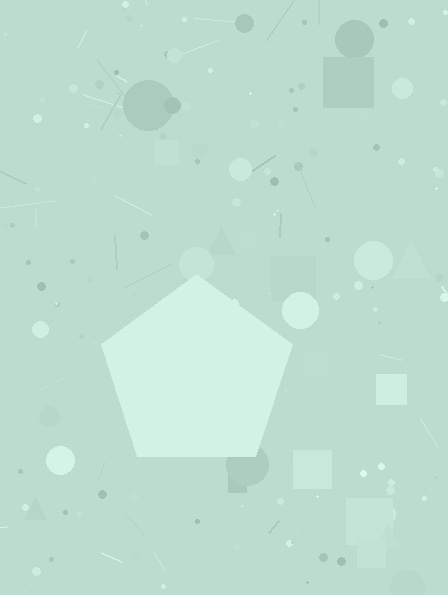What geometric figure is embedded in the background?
A pentagon is embedded in the background.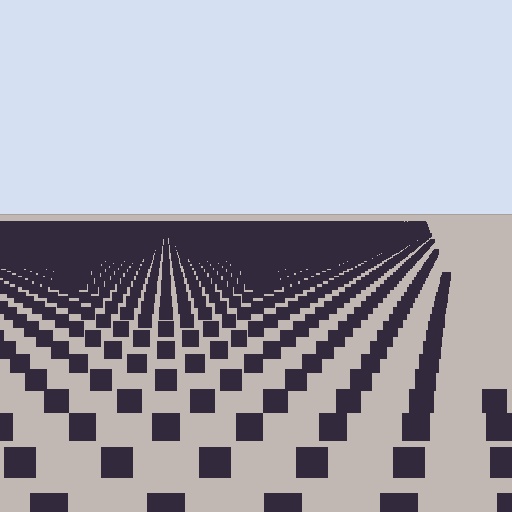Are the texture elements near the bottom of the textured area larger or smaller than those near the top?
Larger. Near the bottom, elements are closer to the viewer and appear at a bigger on-screen size.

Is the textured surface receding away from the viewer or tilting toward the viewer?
The surface is receding away from the viewer. Texture elements get smaller and denser toward the top.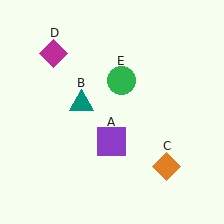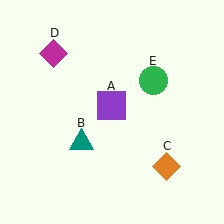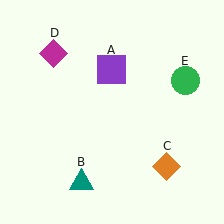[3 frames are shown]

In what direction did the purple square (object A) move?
The purple square (object A) moved up.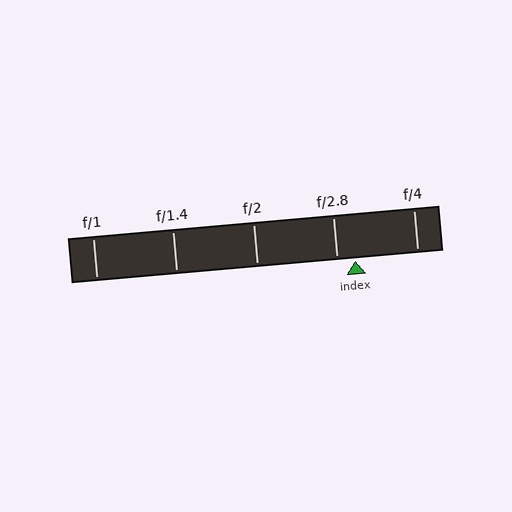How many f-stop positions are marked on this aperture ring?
There are 5 f-stop positions marked.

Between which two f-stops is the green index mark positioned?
The index mark is between f/2.8 and f/4.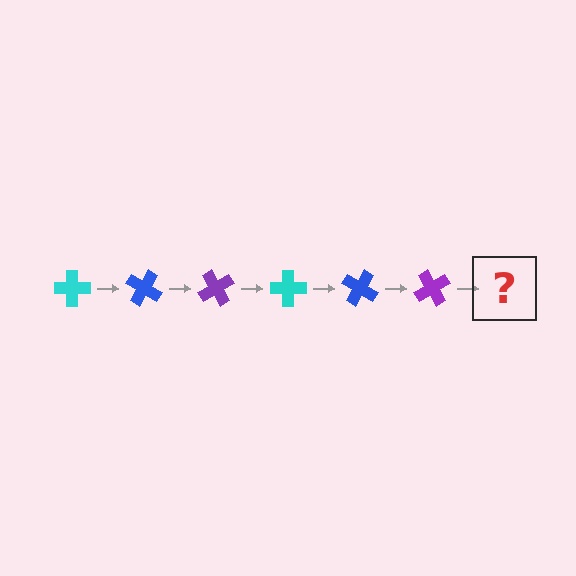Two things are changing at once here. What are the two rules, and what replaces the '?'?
The two rules are that it rotates 30 degrees each step and the color cycles through cyan, blue, and purple. The '?' should be a cyan cross, rotated 180 degrees from the start.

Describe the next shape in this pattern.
It should be a cyan cross, rotated 180 degrees from the start.